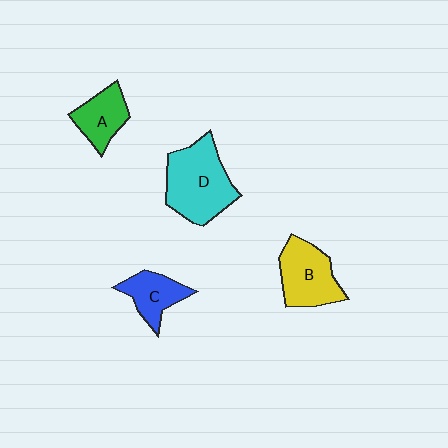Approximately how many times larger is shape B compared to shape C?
Approximately 1.4 times.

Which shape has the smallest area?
Shape C (blue).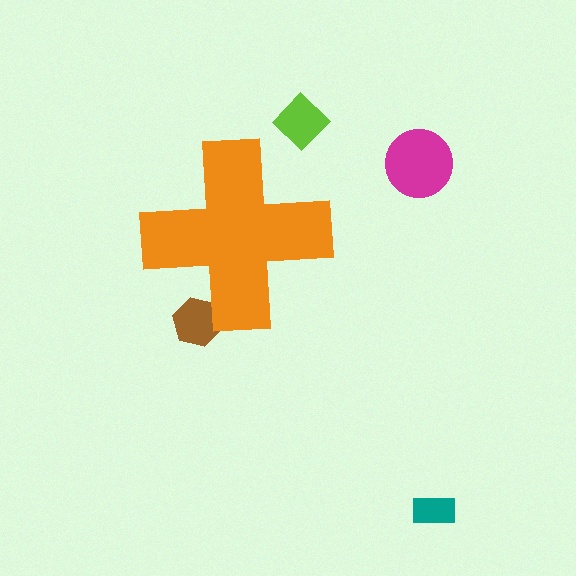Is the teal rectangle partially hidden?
No, the teal rectangle is fully visible.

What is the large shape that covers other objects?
An orange cross.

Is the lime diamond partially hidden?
No, the lime diamond is fully visible.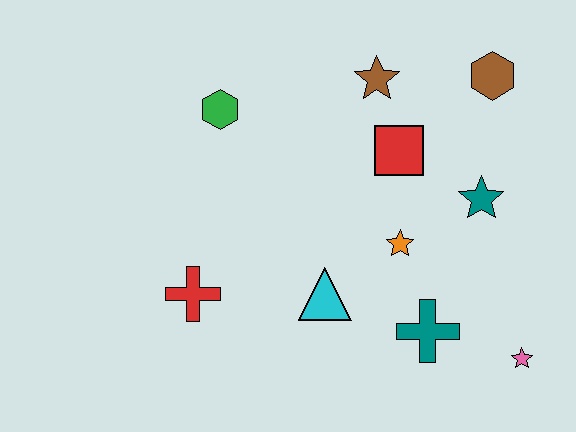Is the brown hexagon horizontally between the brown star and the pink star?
Yes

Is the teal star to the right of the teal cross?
Yes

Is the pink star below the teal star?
Yes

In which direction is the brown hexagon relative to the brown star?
The brown hexagon is to the right of the brown star.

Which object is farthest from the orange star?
The green hexagon is farthest from the orange star.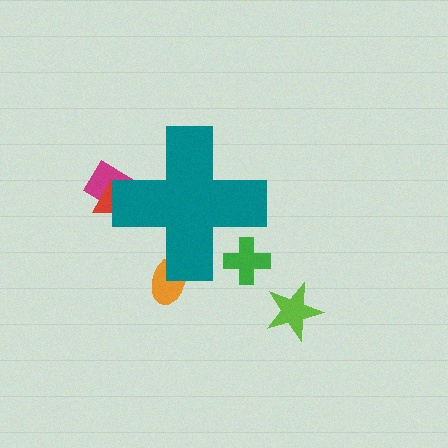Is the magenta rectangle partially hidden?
Yes, the magenta rectangle is partially hidden behind the teal cross.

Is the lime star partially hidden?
No, the lime star is fully visible.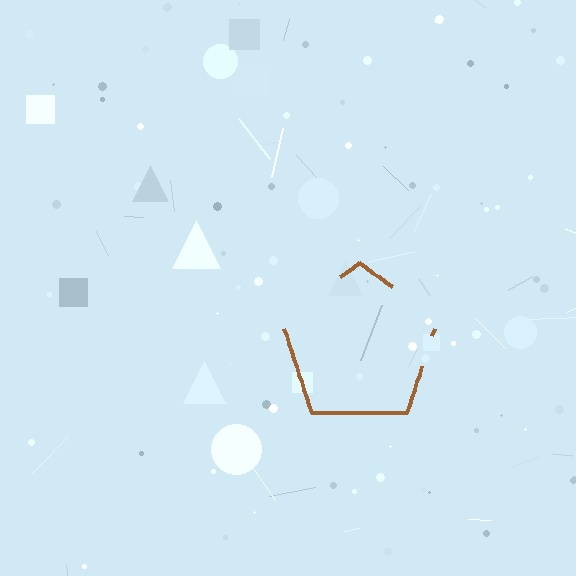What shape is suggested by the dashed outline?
The dashed outline suggests a pentagon.